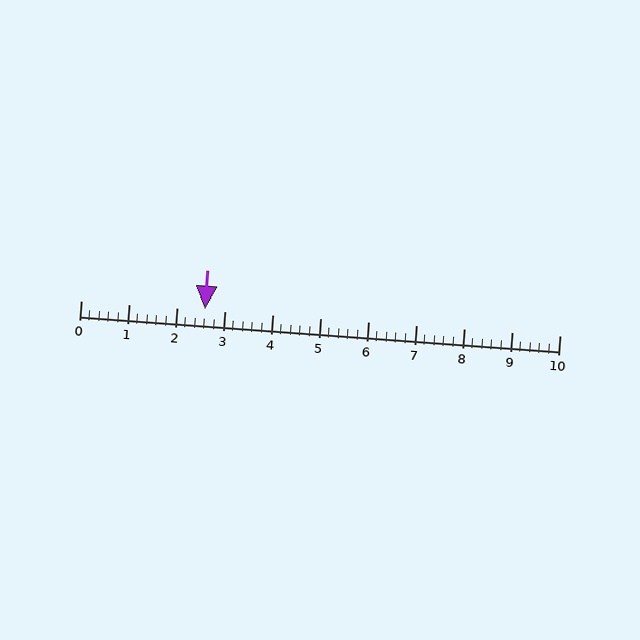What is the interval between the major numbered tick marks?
The major tick marks are spaced 1 units apart.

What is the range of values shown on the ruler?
The ruler shows values from 0 to 10.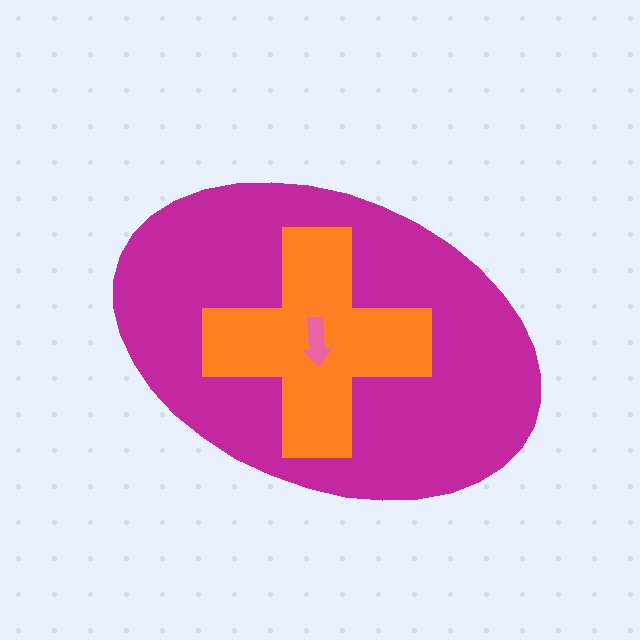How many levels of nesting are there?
3.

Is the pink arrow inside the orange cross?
Yes.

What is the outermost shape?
The magenta ellipse.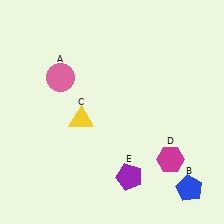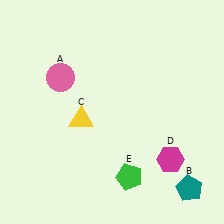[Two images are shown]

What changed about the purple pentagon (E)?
In Image 1, E is purple. In Image 2, it changed to green.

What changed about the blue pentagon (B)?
In Image 1, B is blue. In Image 2, it changed to teal.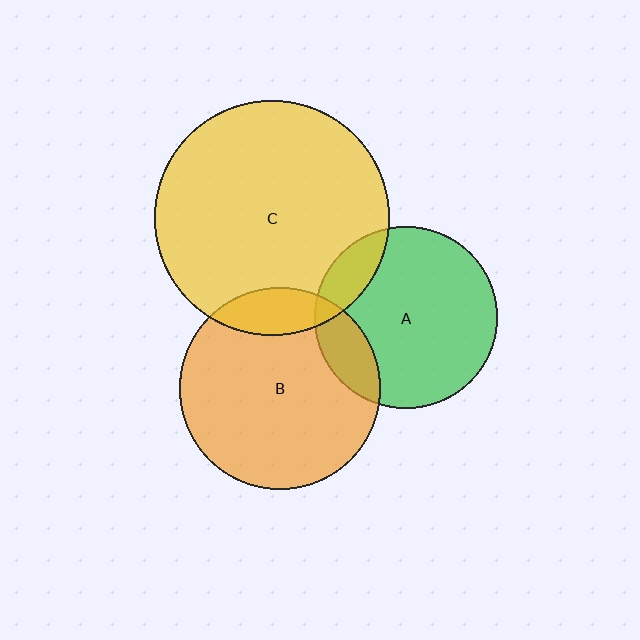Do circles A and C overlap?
Yes.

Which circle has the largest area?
Circle C (yellow).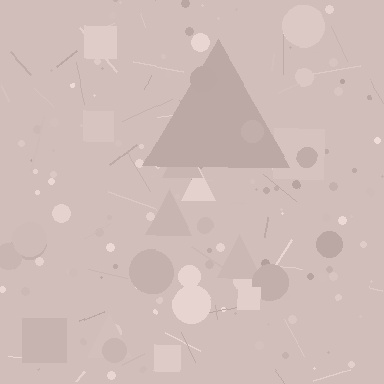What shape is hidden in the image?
A triangle is hidden in the image.